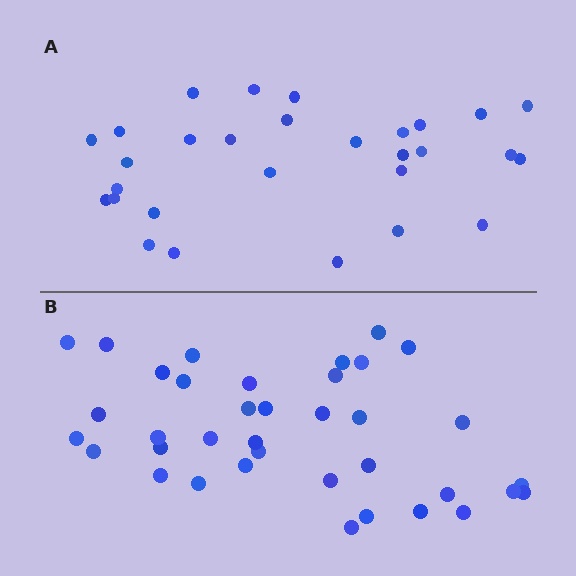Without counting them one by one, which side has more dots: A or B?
Region B (the bottom region) has more dots.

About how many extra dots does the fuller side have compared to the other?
Region B has roughly 8 or so more dots than region A.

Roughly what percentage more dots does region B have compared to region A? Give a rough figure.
About 30% more.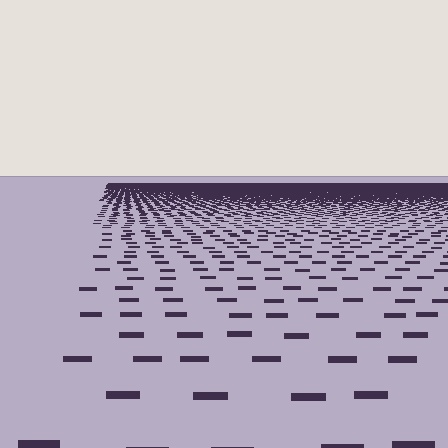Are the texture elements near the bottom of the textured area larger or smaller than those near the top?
Larger. Near the bottom, elements are closer to the viewer and appear at a bigger on-screen size.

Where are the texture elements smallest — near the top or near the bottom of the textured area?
Near the top.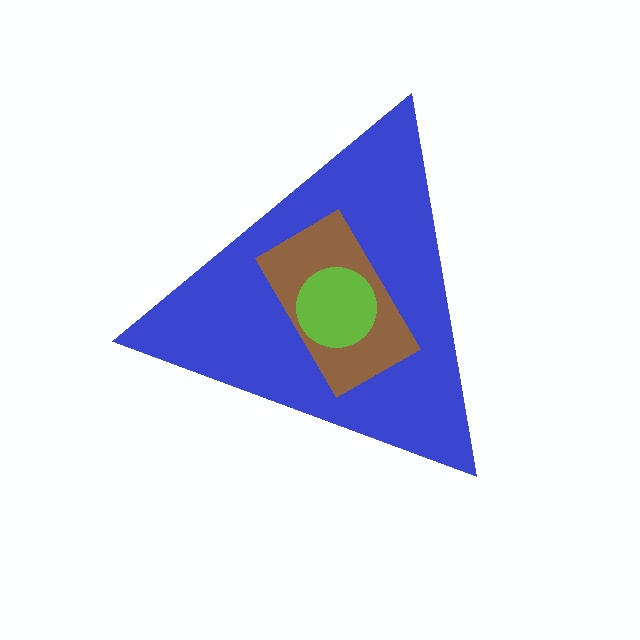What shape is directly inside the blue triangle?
The brown rectangle.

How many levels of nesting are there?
3.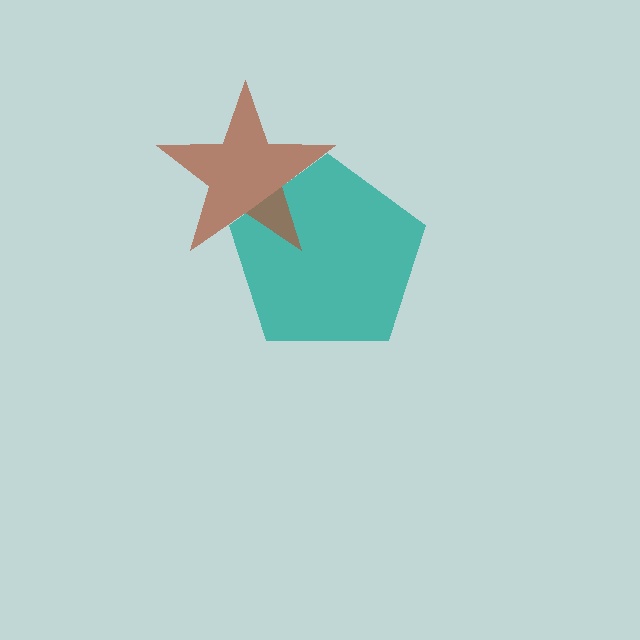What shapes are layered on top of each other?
The layered shapes are: a teal pentagon, a brown star.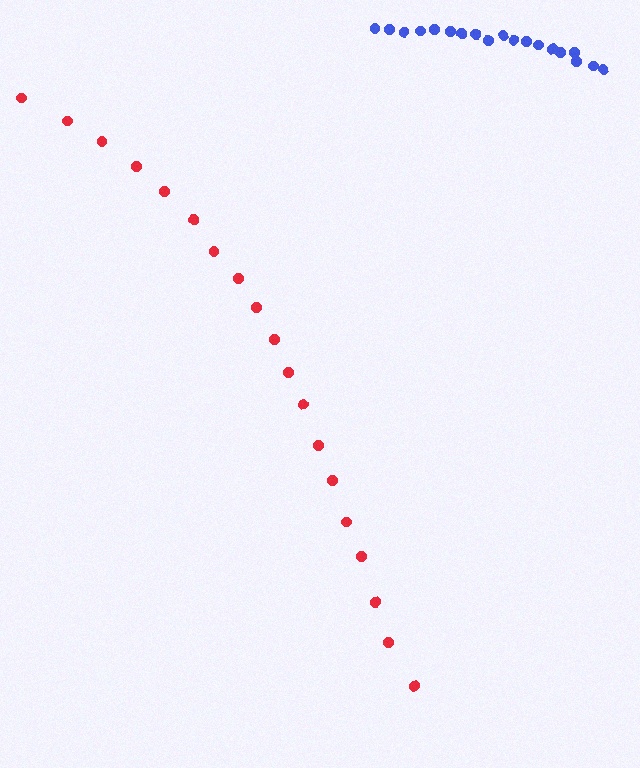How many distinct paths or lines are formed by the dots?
There are 2 distinct paths.